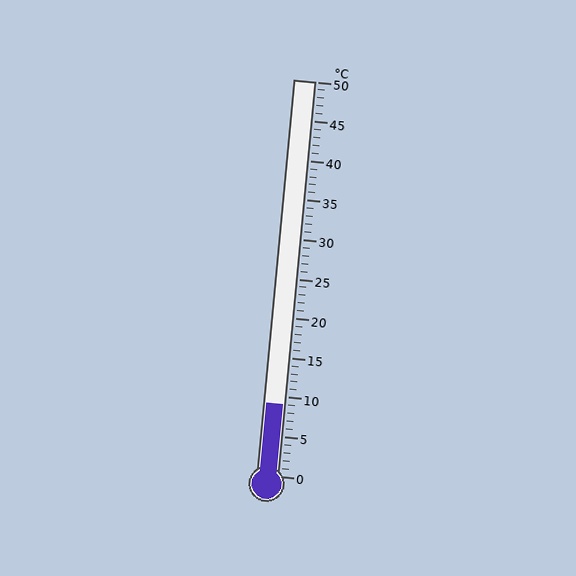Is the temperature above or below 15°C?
The temperature is below 15°C.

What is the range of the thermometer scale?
The thermometer scale ranges from 0°C to 50°C.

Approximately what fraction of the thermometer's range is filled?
The thermometer is filled to approximately 20% of its range.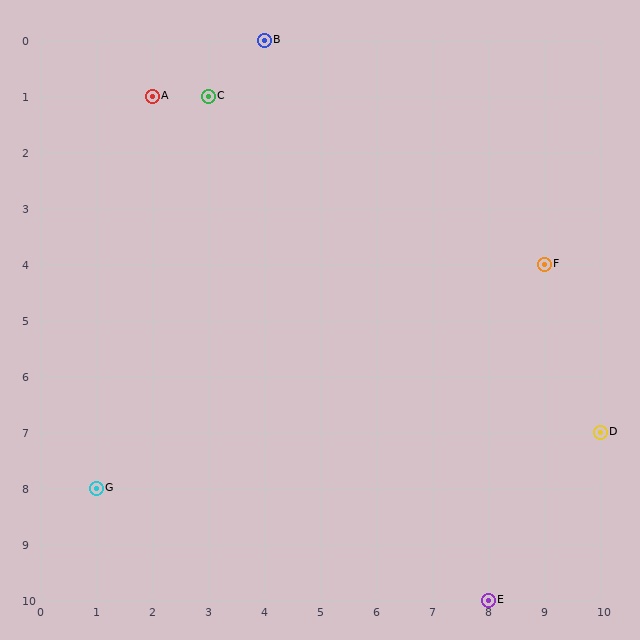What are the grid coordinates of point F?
Point F is at grid coordinates (9, 4).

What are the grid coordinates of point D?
Point D is at grid coordinates (10, 7).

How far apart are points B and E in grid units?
Points B and E are 4 columns and 10 rows apart (about 10.8 grid units diagonally).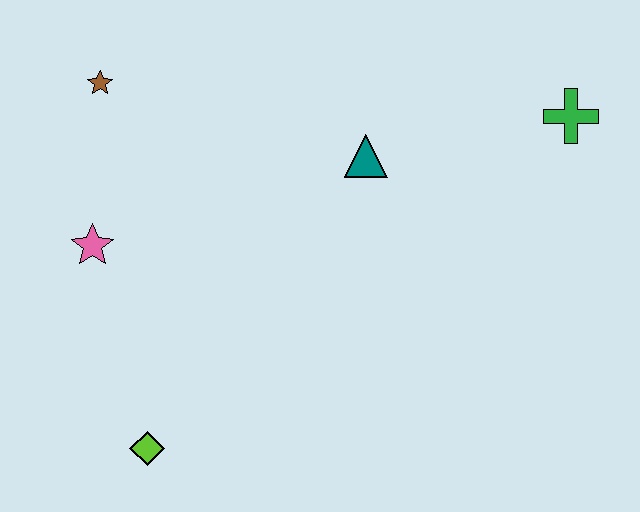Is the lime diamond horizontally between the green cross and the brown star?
Yes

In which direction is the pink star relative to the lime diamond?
The pink star is above the lime diamond.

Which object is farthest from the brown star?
The green cross is farthest from the brown star.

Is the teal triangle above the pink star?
Yes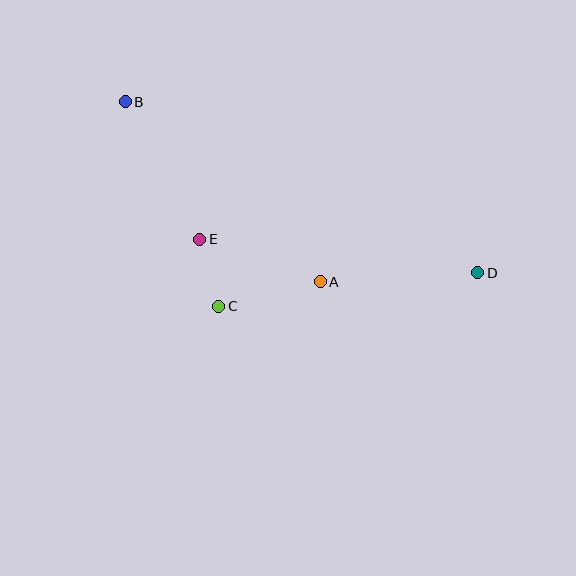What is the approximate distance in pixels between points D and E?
The distance between D and E is approximately 280 pixels.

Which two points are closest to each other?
Points C and E are closest to each other.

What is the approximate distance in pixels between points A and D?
The distance between A and D is approximately 158 pixels.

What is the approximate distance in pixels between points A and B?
The distance between A and B is approximately 266 pixels.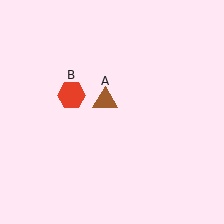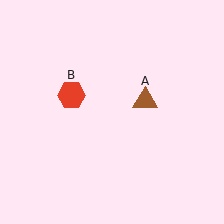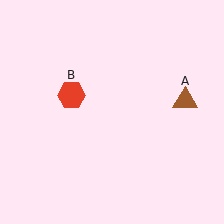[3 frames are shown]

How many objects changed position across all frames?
1 object changed position: brown triangle (object A).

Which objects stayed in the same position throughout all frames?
Red hexagon (object B) remained stationary.